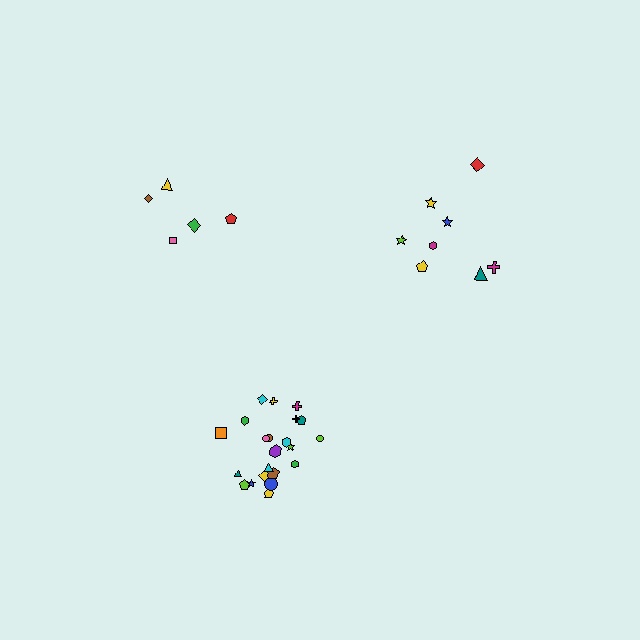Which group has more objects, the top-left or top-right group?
The top-right group.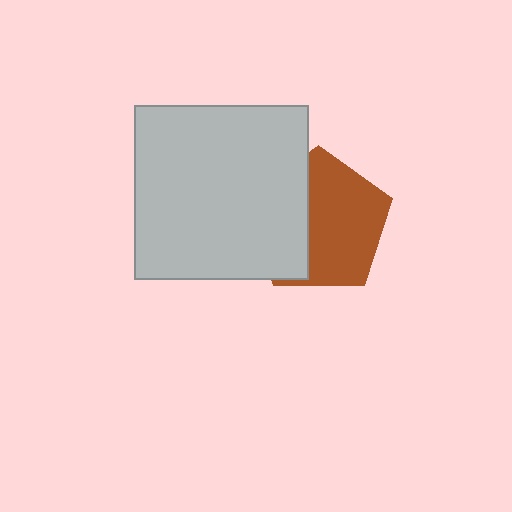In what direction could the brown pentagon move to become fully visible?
The brown pentagon could move right. That would shift it out from behind the light gray square entirely.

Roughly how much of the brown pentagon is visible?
About half of it is visible (roughly 61%).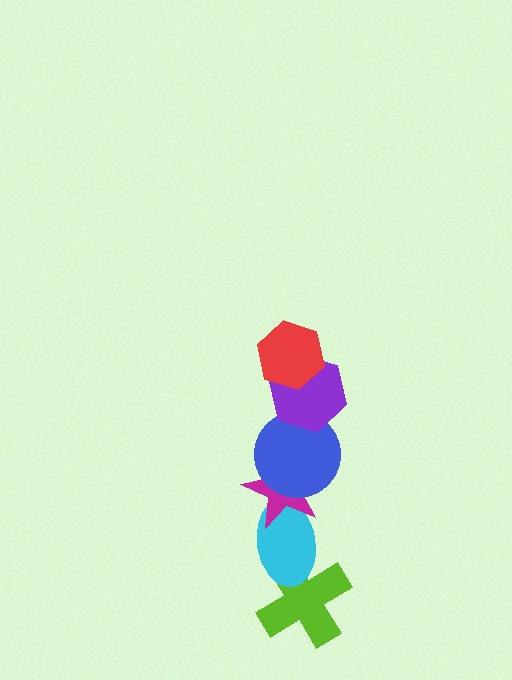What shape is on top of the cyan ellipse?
The magenta star is on top of the cyan ellipse.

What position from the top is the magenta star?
The magenta star is 4th from the top.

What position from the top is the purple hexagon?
The purple hexagon is 2nd from the top.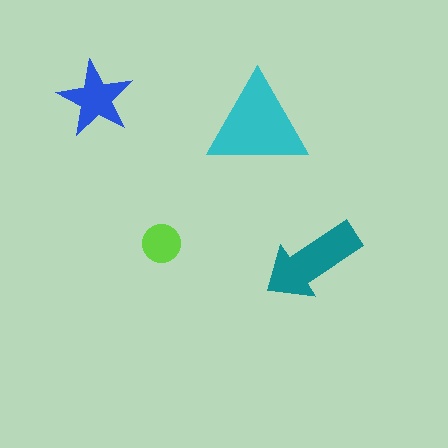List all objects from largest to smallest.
The cyan triangle, the teal arrow, the blue star, the lime circle.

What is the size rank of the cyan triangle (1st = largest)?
1st.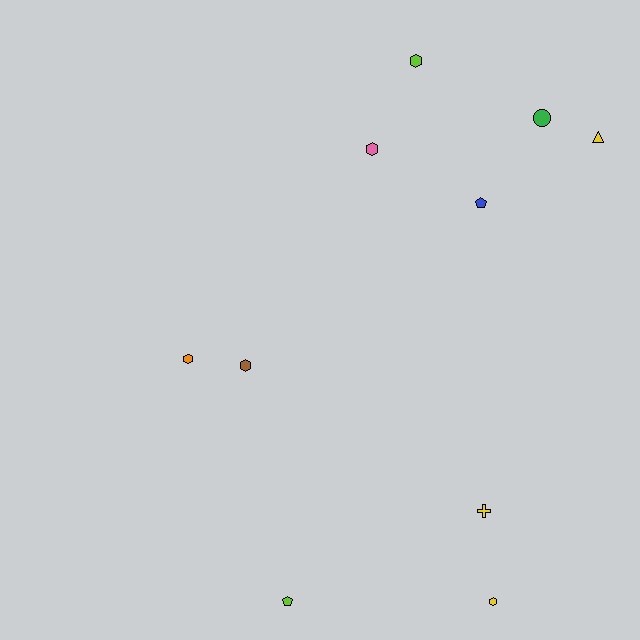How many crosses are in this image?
There is 1 cross.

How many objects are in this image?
There are 10 objects.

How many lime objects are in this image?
There are 2 lime objects.